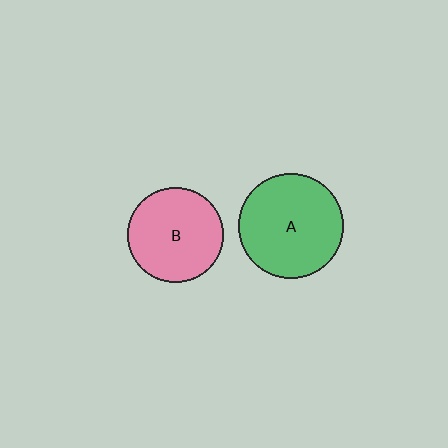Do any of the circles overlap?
No, none of the circles overlap.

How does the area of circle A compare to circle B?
Approximately 1.2 times.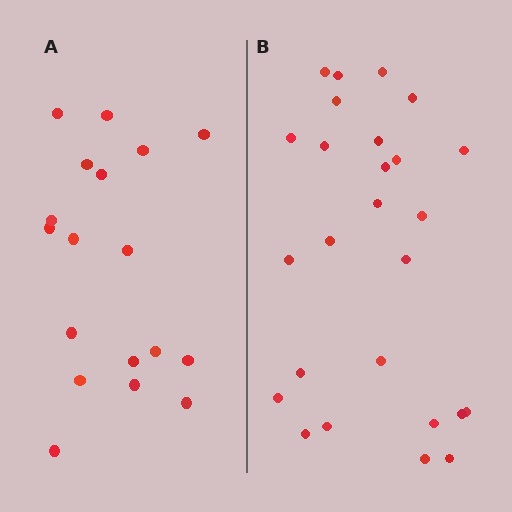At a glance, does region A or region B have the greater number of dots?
Region B (the right region) has more dots.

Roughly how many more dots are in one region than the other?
Region B has roughly 8 or so more dots than region A.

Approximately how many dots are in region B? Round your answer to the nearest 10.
About 30 dots. (The exact count is 26, which rounds to 30.)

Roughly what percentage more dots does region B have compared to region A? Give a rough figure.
About 45% more.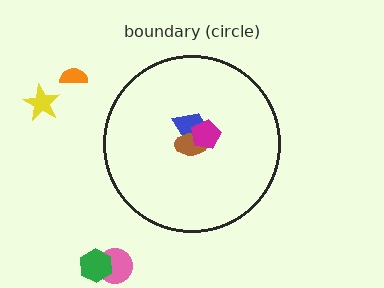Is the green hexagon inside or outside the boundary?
Outside.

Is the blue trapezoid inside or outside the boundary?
Inside.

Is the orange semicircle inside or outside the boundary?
Outside.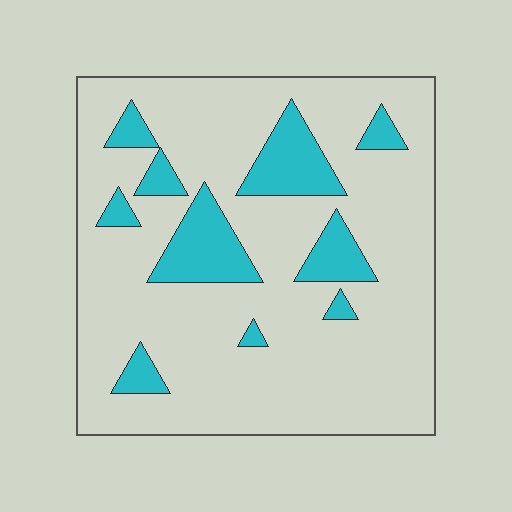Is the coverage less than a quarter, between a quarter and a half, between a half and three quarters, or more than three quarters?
Less than a quarter.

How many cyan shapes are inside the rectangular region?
10.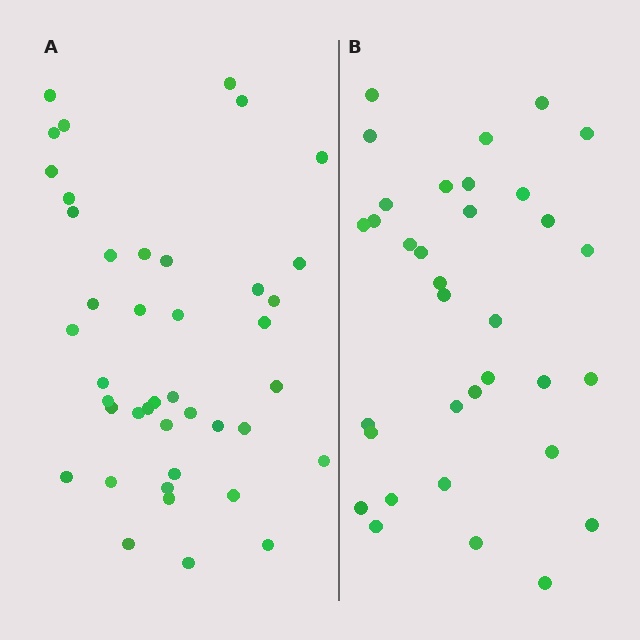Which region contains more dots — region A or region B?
Region A (the left region) has more dots.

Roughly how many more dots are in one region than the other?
Region A has roughly 8 or so more dots than region B.